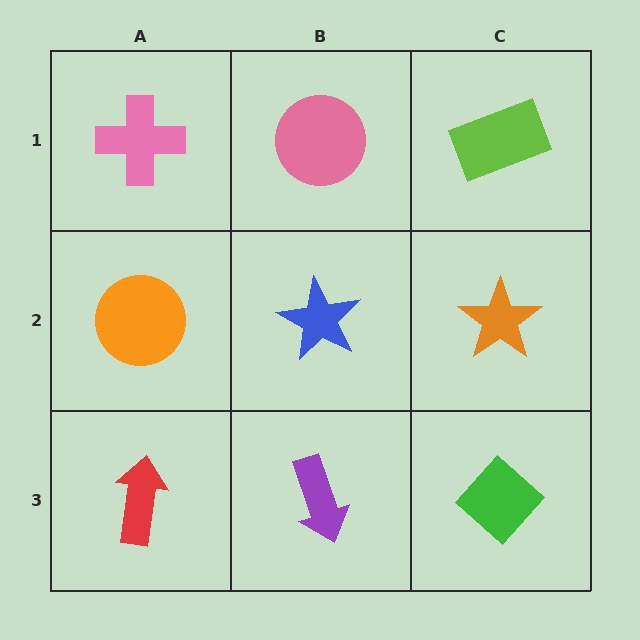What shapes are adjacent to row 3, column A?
An orange circle (row 2, column A), a purple arrow (row 3, column B).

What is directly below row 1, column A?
An orange circle.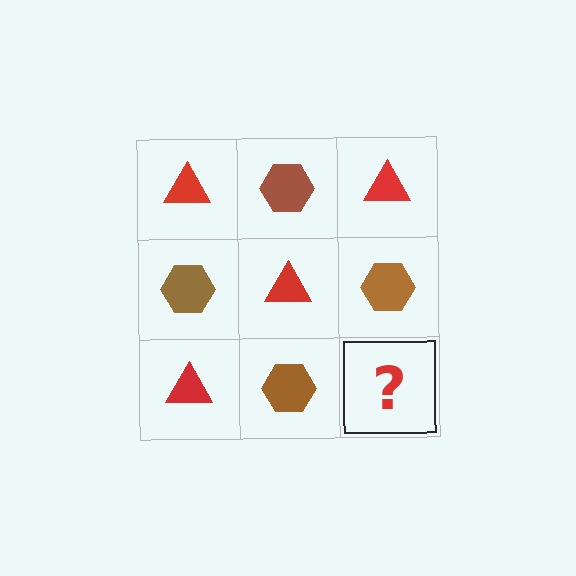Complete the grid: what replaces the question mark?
The question mark should be replaced with a red triangle.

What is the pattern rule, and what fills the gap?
The rule is that it alternates red triangle and brown hexagon in a checkerboard pattern. The gap should be filled with a red triangle.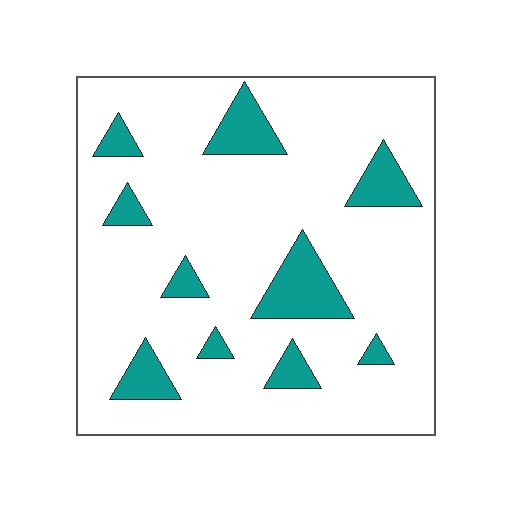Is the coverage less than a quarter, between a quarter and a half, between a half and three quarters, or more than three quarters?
Less than a quarter.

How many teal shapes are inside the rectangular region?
10.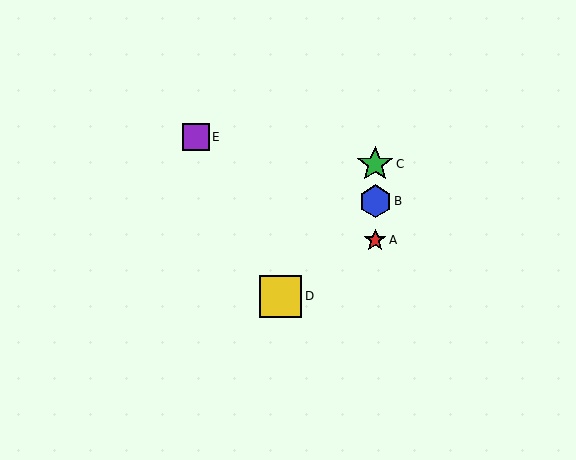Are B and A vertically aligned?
Yes, both are at x≈375.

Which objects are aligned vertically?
Objects A, B, C are aligned vertically.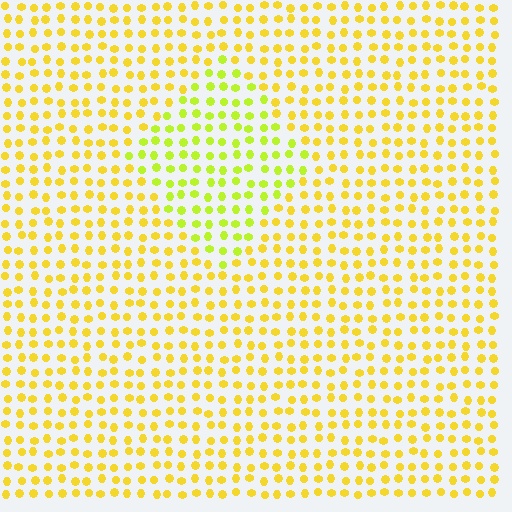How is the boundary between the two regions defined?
The boundary is defined purely by a slight shift in hue (about 27 degrees). Spacing, size, and orientation are identical on both sides.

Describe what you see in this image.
The image is filled with small yellow elements in a uniform arrangement. A diamond-shaped region is visible where the elements are tinted to a slightly different hue, forming a subtle color boundary.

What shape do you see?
I see a diamond.